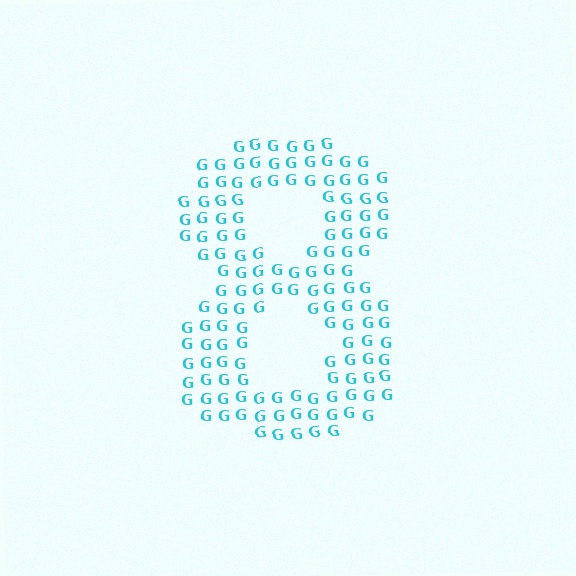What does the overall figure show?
The overall figure shows the digit 8.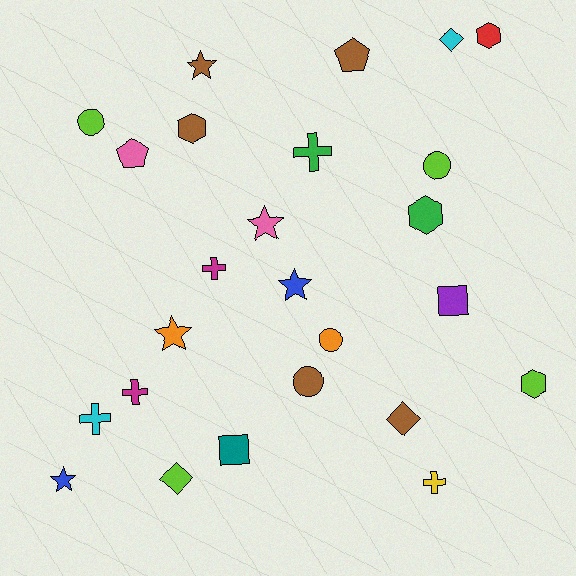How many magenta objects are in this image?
There are 2 magenta objects.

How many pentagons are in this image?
There are 2 pentagons.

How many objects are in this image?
There are 25 objects.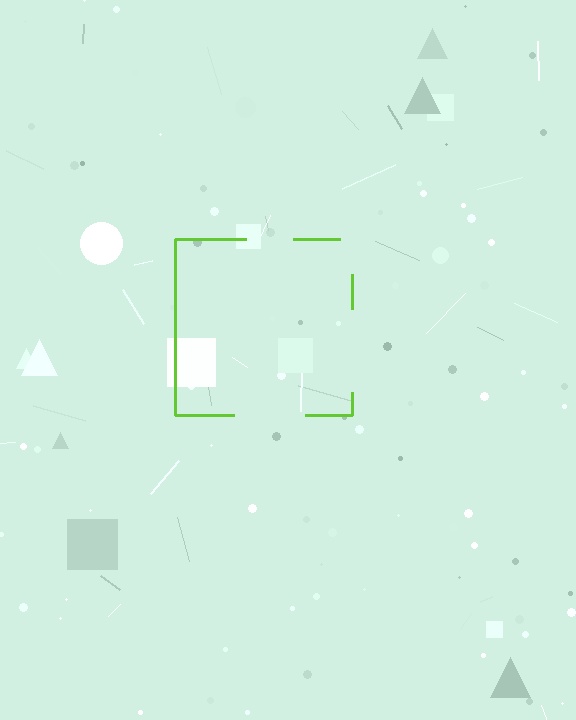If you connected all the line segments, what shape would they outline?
They would outline a square.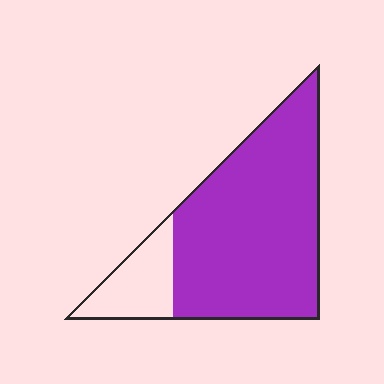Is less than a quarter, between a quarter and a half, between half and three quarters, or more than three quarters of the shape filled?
More than three quarters.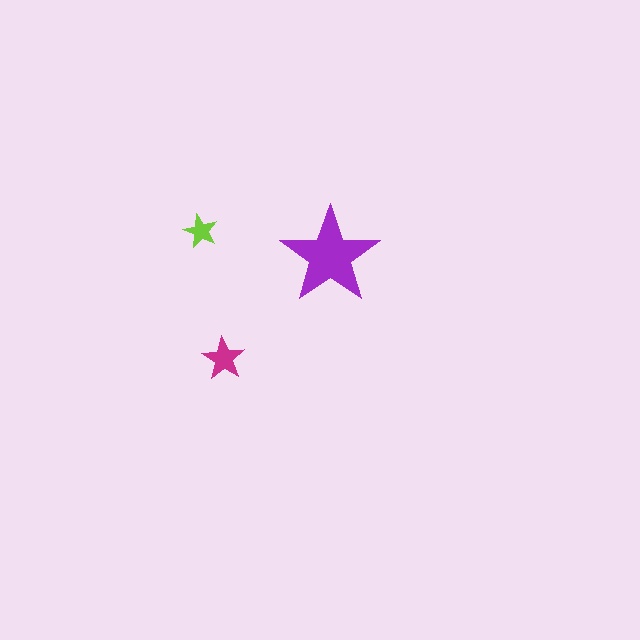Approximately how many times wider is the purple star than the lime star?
About 3 times wider.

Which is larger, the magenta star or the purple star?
The purple one.